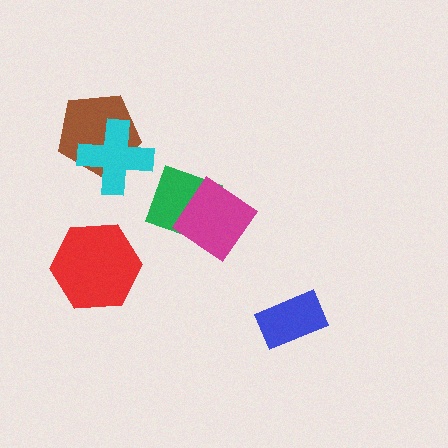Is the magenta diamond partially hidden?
No, no other shape covers it.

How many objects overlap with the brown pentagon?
1 object overlaps with the brown pentagon.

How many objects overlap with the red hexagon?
0 objects overlap with the red hexagon.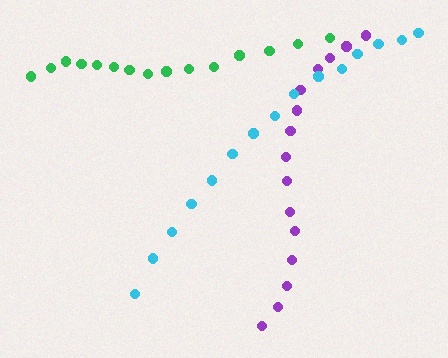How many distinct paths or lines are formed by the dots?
There are 3 distinct paths.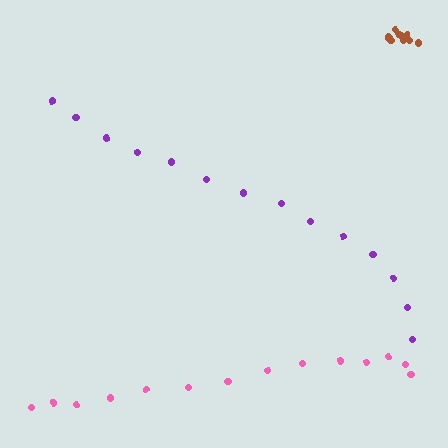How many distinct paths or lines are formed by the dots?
There are 3 distinct paths.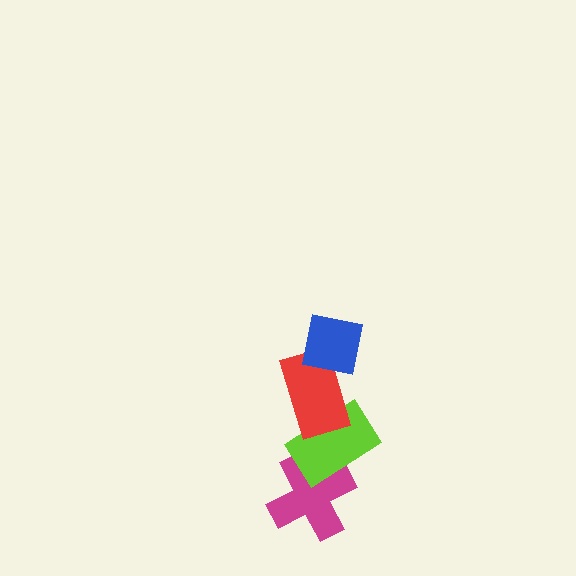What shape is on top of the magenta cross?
The lime rectangle is on top of the magenta cross.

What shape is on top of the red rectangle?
The blue square is on top of the red rectangle.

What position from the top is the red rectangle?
The red rectangle is 2nd from the top.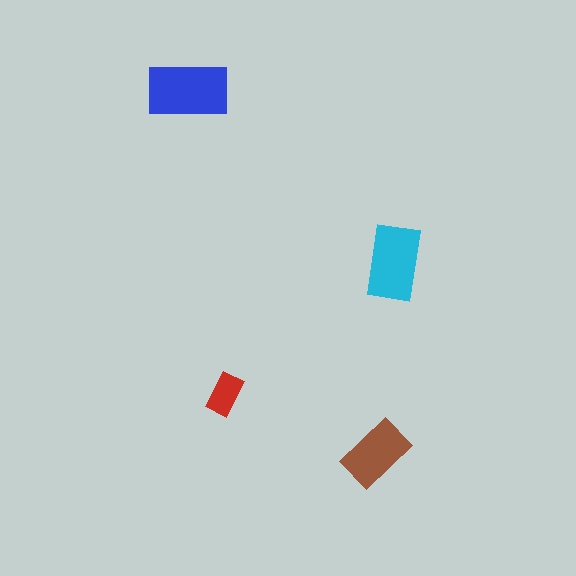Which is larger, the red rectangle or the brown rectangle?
The brown one.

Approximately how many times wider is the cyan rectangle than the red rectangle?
About 2 times wider.